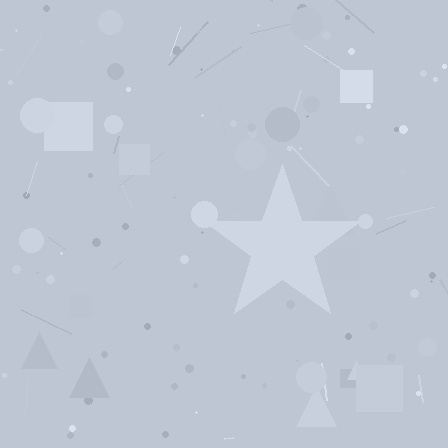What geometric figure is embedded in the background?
A star is embedded in the background.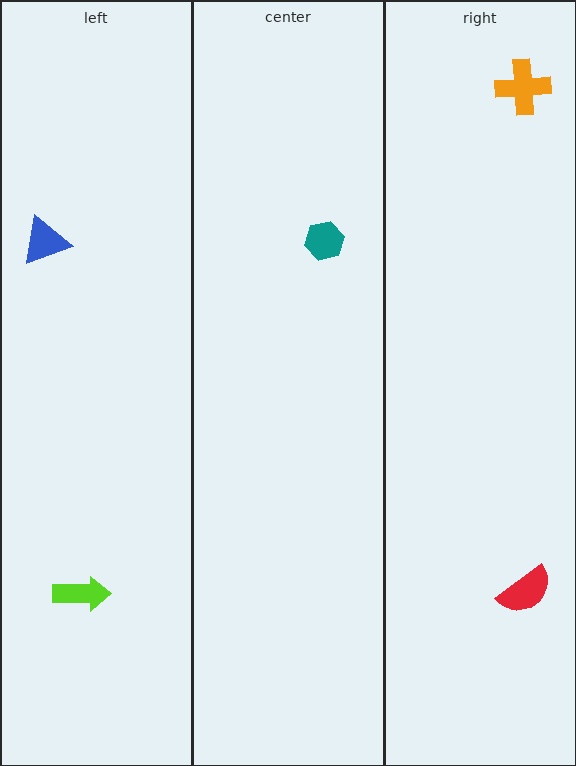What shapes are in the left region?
The lime arrow, the blue triangle.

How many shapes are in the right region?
2.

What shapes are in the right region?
The orange cross, the red semicircle.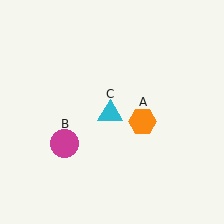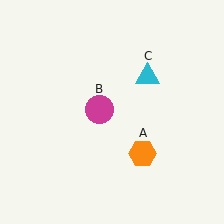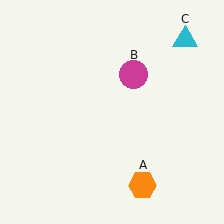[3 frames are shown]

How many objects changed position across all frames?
3 objects changed position: orange hexagon (object A), magenta circle (object B), cyan triangle (object C).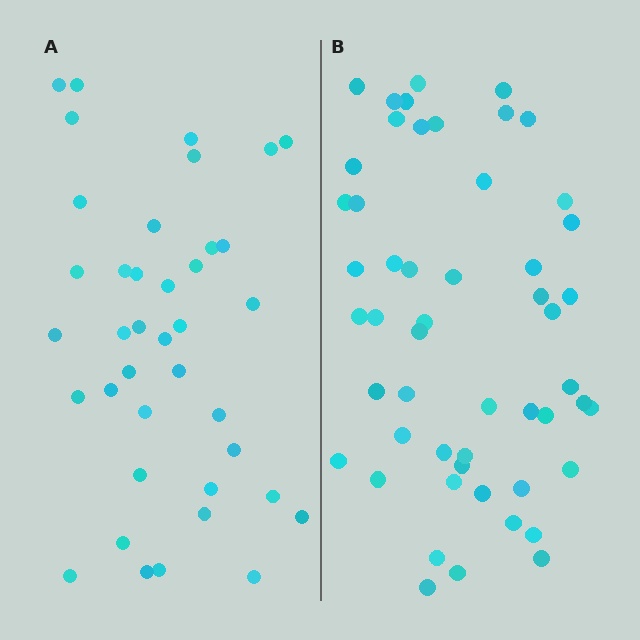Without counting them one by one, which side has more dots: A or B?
Region B (the right region) has more dots.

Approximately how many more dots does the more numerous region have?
Region B has approximately 15 more dots than region A.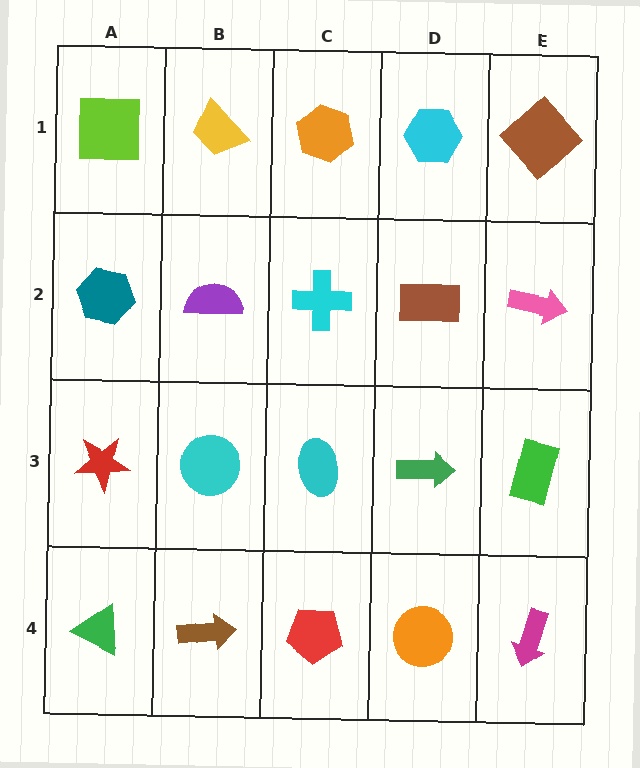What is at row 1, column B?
A yellow trapezoid.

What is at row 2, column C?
A cyan cross.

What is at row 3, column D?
A green arrow.